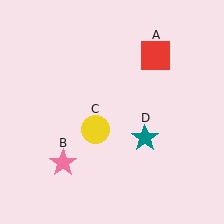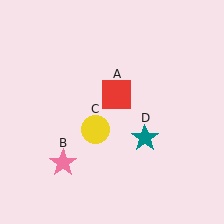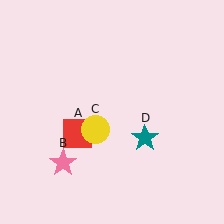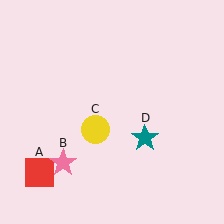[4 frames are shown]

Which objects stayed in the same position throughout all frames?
Pink star (object B) and yellow circle (object C) and teal star (object D) remained stationary.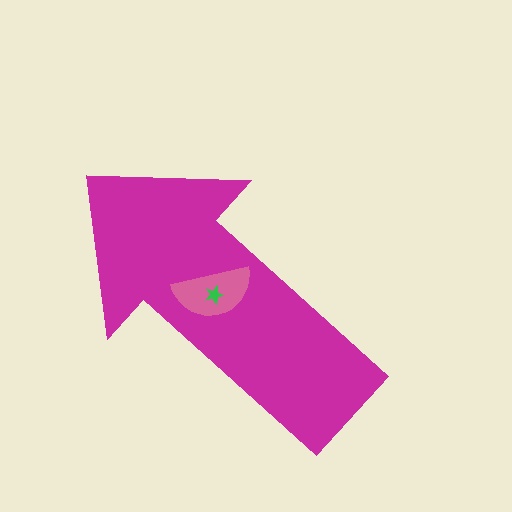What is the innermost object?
The green star.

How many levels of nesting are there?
3.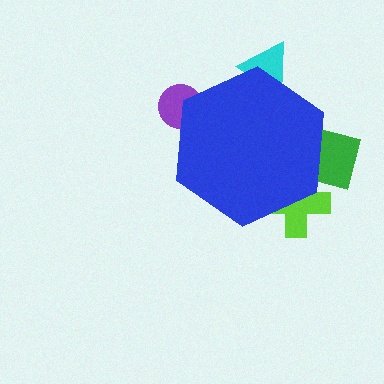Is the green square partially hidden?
Yes, the green square is partially hidden behind the blue hexagon.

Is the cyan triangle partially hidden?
Yes, the cyan triangle is partially hidden behind the blue hexagon.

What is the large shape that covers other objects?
A blue hexagon.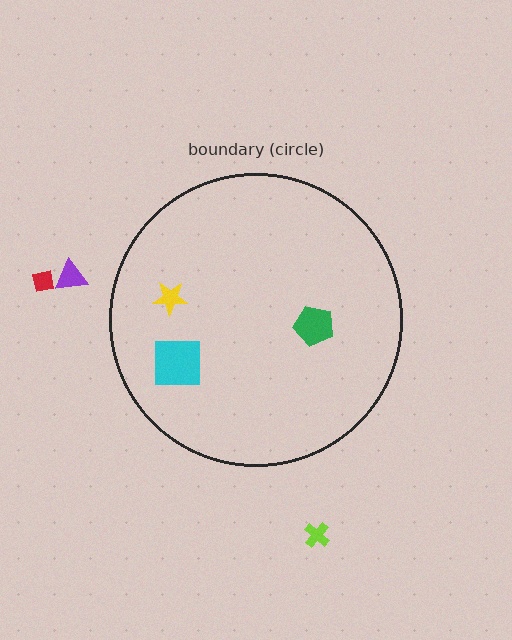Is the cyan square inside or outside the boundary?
Inside.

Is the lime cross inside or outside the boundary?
Outside.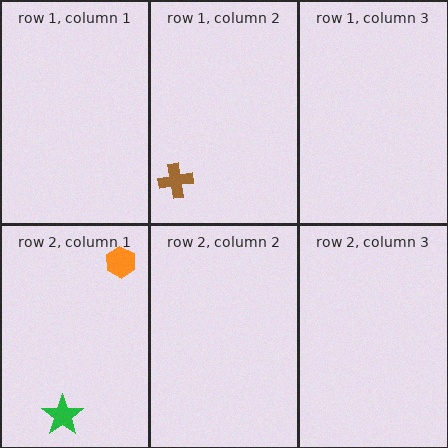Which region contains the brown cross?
The row 1, column 2 region.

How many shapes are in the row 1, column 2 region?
1.